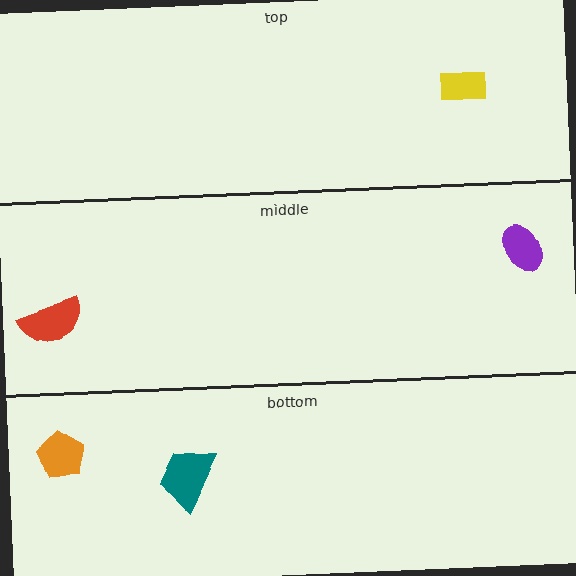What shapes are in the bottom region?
The teal trapezoid, the orange pentagon.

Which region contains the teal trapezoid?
The bottom region.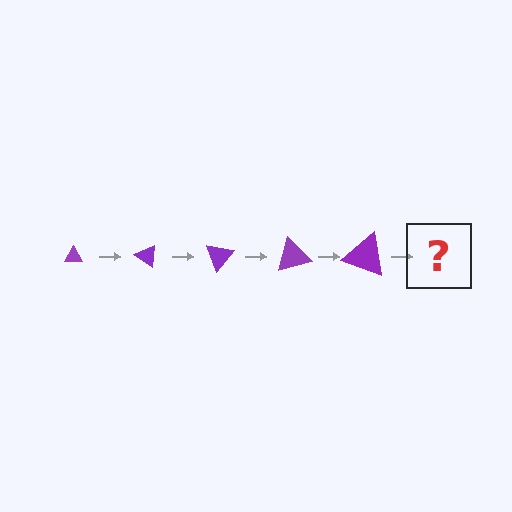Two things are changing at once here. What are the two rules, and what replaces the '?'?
The two rules are that the triangle grows larger each step and it rotates 35 degrees each step. The '?' should be a triangle, larger than the previous one and rotated 175 degrees from the start.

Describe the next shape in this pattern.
It should be a triangle, larger than the previous one and rotated 175 degrees from the start.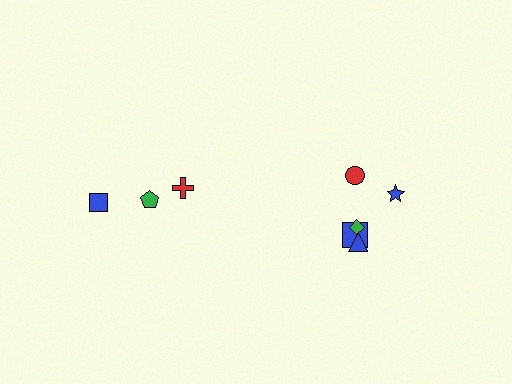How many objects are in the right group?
There are 5 objects.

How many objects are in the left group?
There are 3 objects.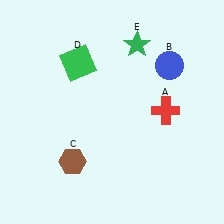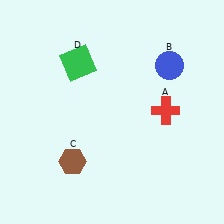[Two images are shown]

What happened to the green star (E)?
The green star (E) was removed in Image 2. It was in the top-right area of Image 1.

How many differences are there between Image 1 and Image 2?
There is 1 difference between the two images.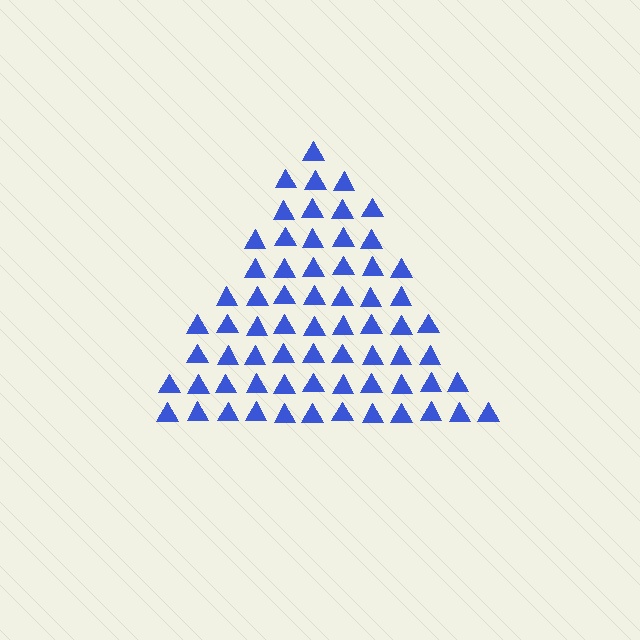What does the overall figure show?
The overall figure shows a triangle.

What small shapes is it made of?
It is made of small triangles.